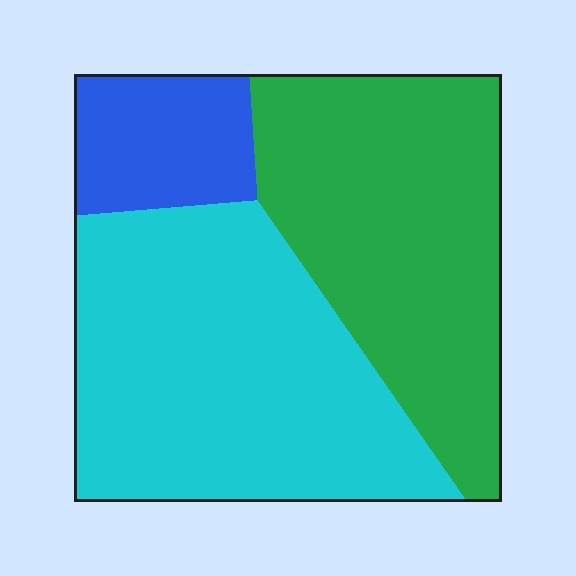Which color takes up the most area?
Cyan, at roughly 45%.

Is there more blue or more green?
Green.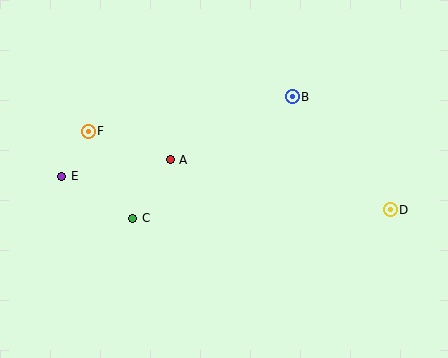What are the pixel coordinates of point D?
Point D is at (390, 210).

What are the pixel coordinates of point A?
Point A is at (170, 160).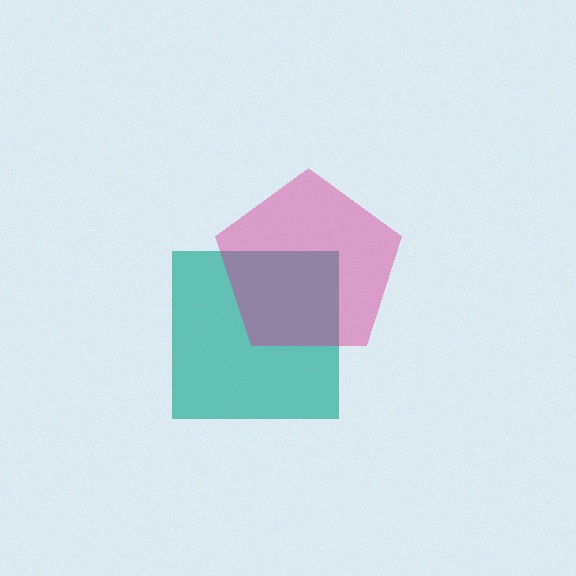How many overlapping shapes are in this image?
There are 2 overlapping shapes in the image.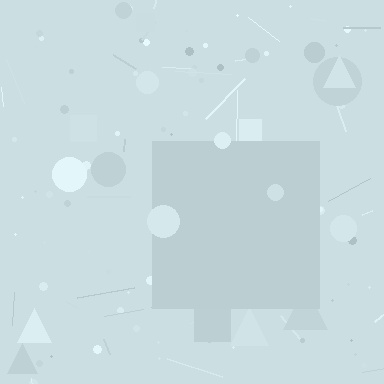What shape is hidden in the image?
A square is hidden in the image.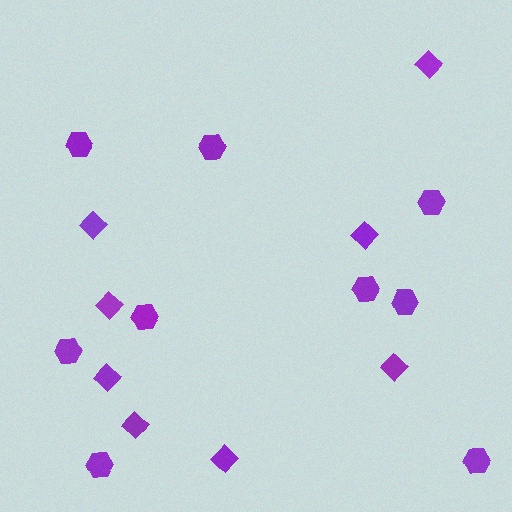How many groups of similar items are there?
There are 2 groups: one group of hexagons (9) and one group of diamonds (8).